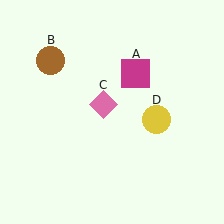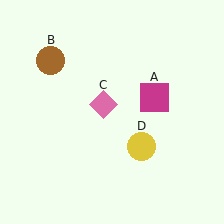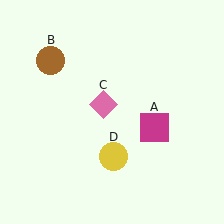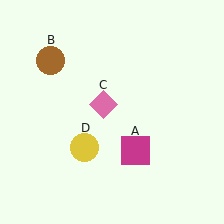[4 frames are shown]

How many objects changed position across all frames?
2 objects changed position: magenta square (object A), yellow circle (object D).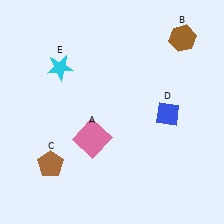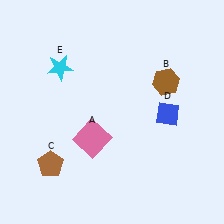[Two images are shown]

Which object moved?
The brown hexagon (B) moved down.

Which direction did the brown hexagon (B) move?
The brown hexagon (B) moved down.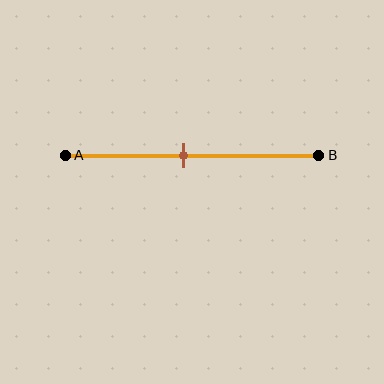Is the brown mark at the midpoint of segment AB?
No, the mark is at about 45% from A, not at the 50% midpoint.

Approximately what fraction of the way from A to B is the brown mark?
The brown mark is approximately 45% of the way from A to B.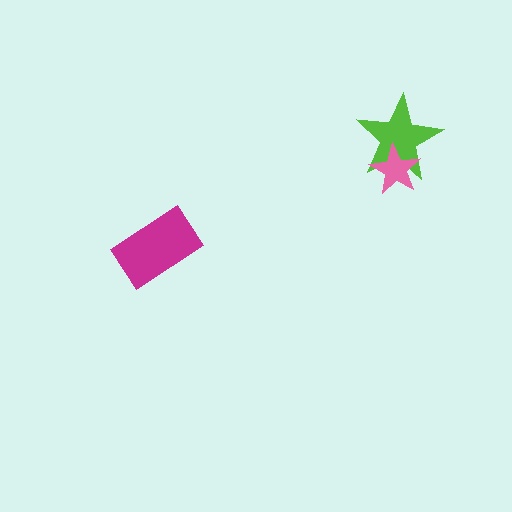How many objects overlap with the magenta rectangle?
0 objects overlap with the magenta rectangle.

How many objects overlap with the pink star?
1 object overlaps with the pink star.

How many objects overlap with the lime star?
1 object overlaps with the lime star.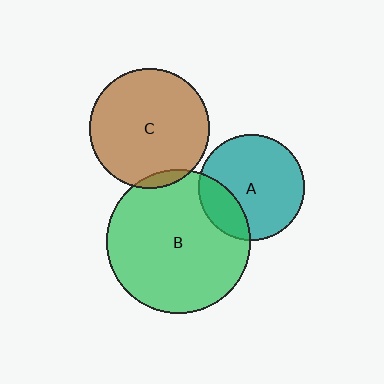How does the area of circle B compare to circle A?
Approximately 1.8 times.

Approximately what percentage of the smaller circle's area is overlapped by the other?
Approximately 25%.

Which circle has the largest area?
Circle B (green).